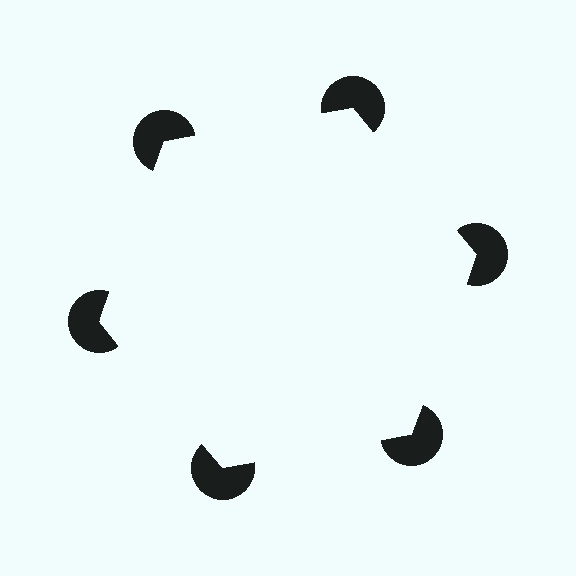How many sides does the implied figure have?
6 sides.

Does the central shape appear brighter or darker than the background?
It typically appears slightly brighter than the background, even though no actual brightness change is drawn.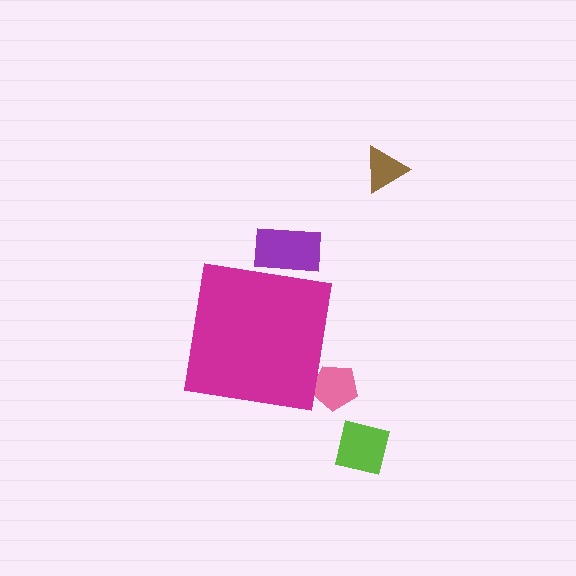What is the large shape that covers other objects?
A magenta square.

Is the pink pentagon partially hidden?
Yes, the pink pentagon is partially hidden behind the magenta square.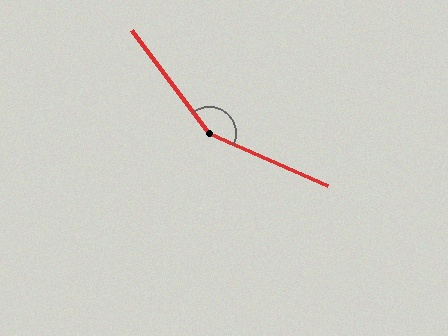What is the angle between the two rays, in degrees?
Approximately 151 degrees.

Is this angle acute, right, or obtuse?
It is obtuse.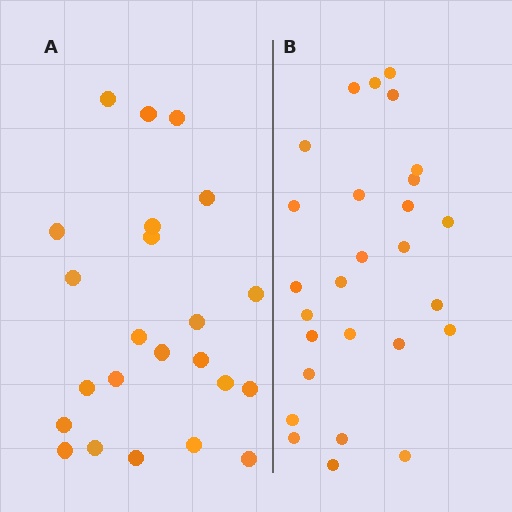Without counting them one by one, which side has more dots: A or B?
Region B (the right region) has more dots.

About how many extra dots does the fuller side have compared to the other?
Region B has about 4 more dots than region A.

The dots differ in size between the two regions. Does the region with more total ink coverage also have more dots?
No. Region A has more total ink coverage because its dots are larger, but region B actually contains more individual dots. Total area can be misleading — the number of items is what matters here.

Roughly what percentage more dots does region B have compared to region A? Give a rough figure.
About 15% more.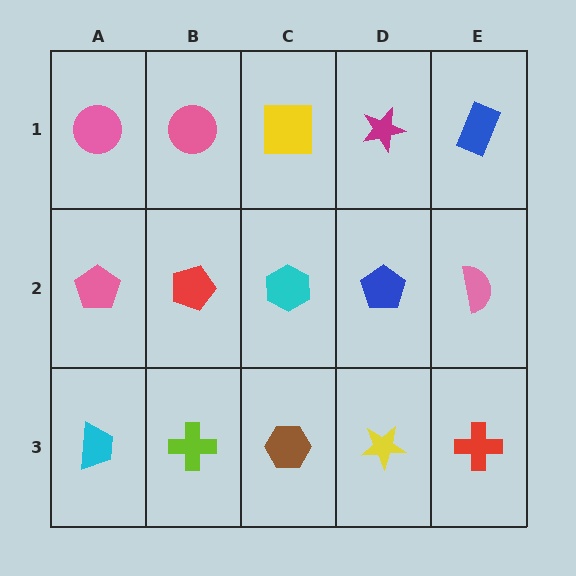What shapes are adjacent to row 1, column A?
A pink pentagon (row 2, column A), a pink circle (row 1, column B).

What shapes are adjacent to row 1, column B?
A red pentagon (row 2, column B), a pink circle (row 1, column A), a yellow square (row 1, column C).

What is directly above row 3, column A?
A pink pentagon.